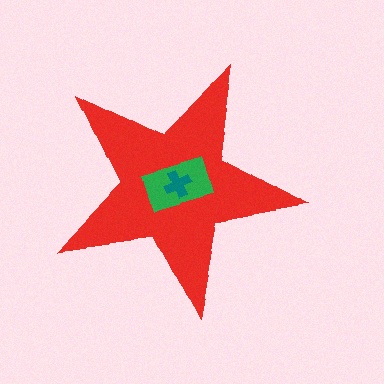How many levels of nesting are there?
3.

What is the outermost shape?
The red star.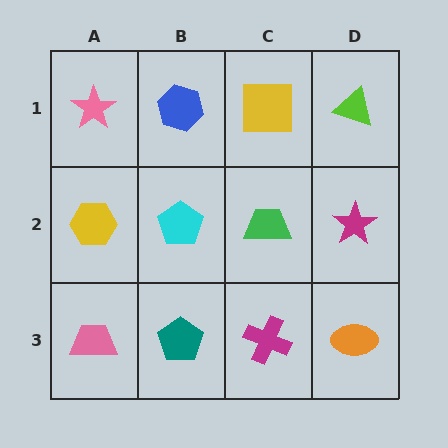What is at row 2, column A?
A yellow hexagon.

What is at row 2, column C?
A green trapezoid.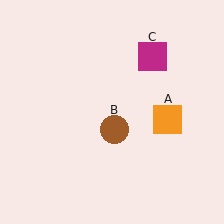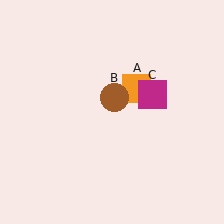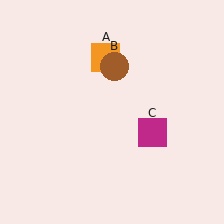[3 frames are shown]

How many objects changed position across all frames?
3 objects changed position: orange square (object A), brown circle (object B), magenta square (object C).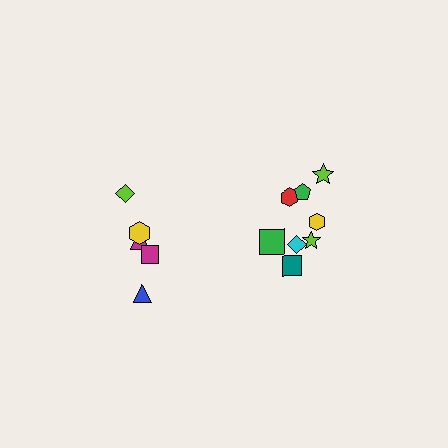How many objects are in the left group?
There are 5 objects.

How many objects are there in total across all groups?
There are 13 objects.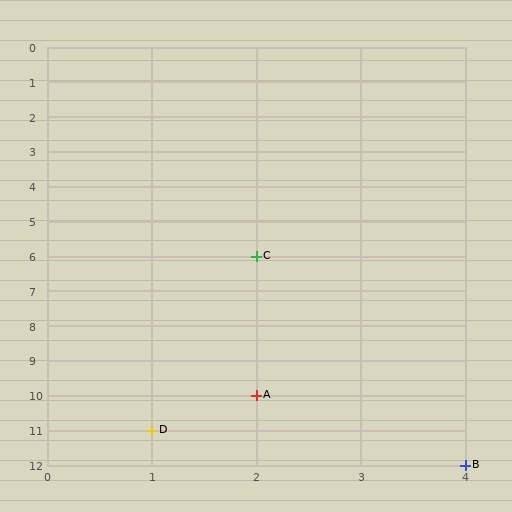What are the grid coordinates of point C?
Point C is at grid coordinates (2, 6).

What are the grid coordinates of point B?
Point B is at grid coordinates (4, 12).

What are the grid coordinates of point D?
Point D is at grid coordinates (1, 11).